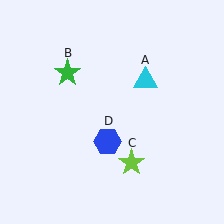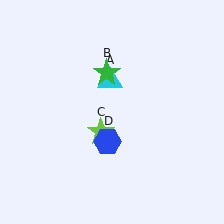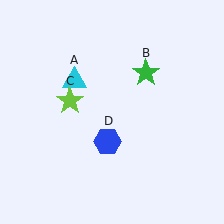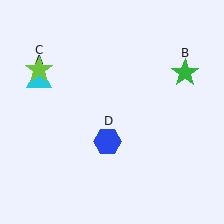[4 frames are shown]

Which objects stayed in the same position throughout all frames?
Blue hexagon (object D) remained stationary.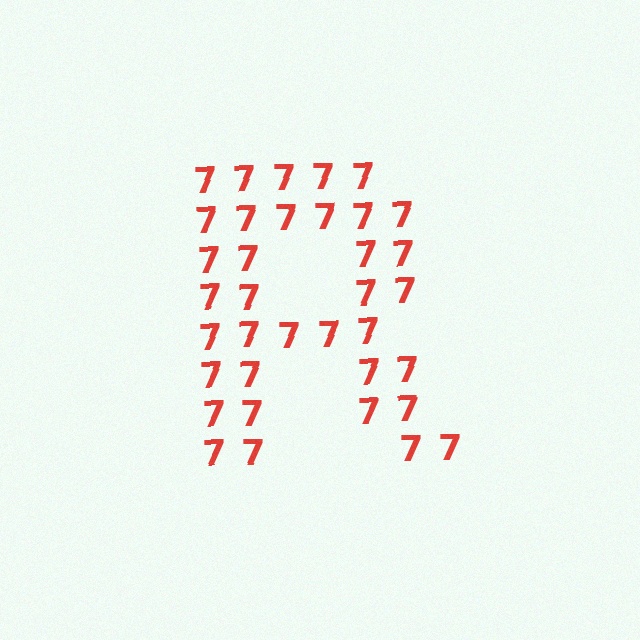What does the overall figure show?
The overall figure shows the letter R.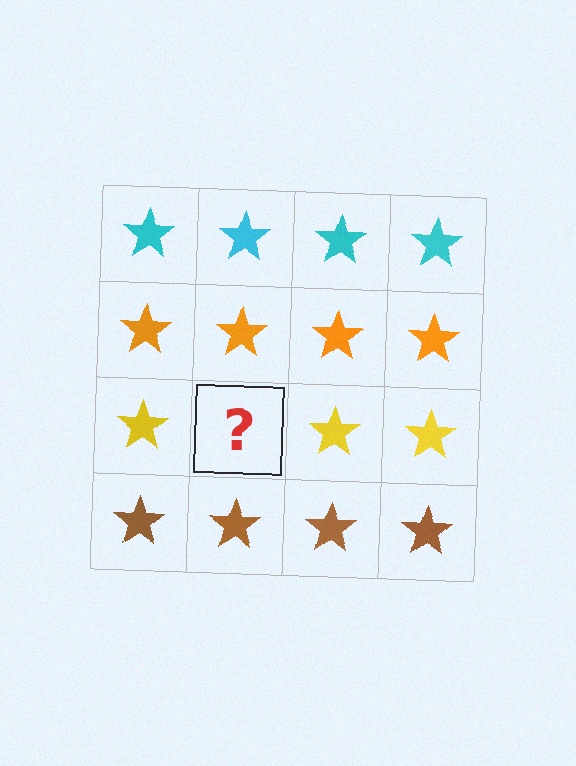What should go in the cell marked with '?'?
The missing cell should contain a yellow star.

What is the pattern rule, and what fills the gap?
The rule is that each row has a consistent color. The gap should be filled with a yellow star.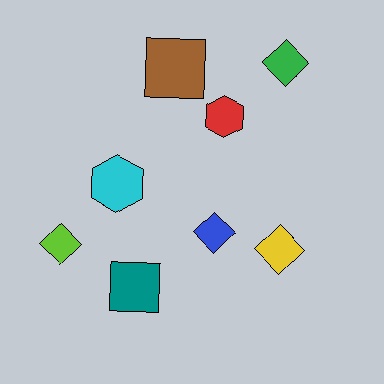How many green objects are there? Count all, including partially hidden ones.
There is 1 green object.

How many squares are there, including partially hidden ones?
There are 2 squares.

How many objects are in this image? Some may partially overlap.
There are 8 objects.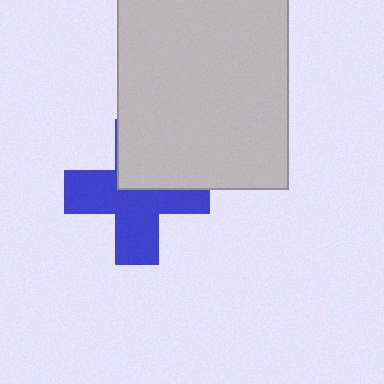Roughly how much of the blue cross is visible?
About half of it is visible (roughly 64%).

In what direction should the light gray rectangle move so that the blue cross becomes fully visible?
The light gray rectangle should move up. That is the shortest direction to clear the overlap and leave the blue cross fully visible.